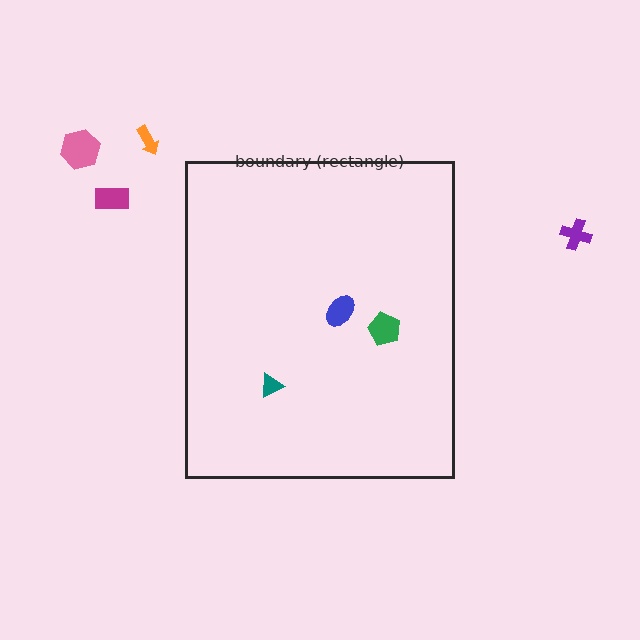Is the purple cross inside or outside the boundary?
Outside.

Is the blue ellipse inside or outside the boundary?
Inside.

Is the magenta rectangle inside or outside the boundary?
Outside.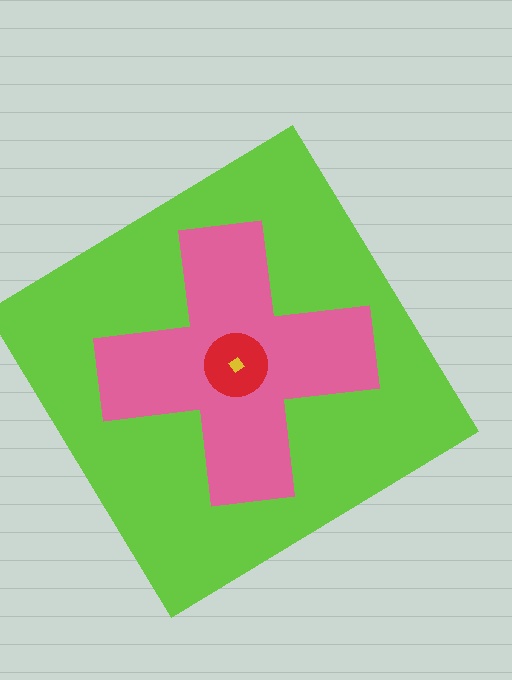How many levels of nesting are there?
4.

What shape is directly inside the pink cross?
The red circle.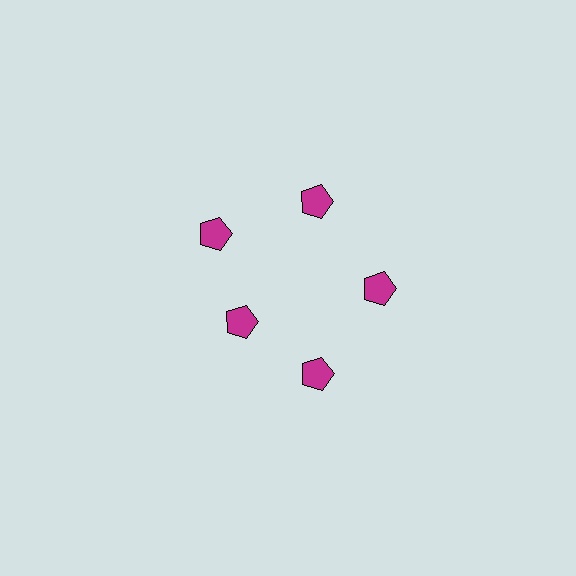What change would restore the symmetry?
The symmetry would be restored by moving it outward, back onto the ring so that all 5 pentagons sit at equal angles and equal distance from the center.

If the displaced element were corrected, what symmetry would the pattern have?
It would have 5-fold rotational symmetry — the pattern would map onto itself every 72 degrees.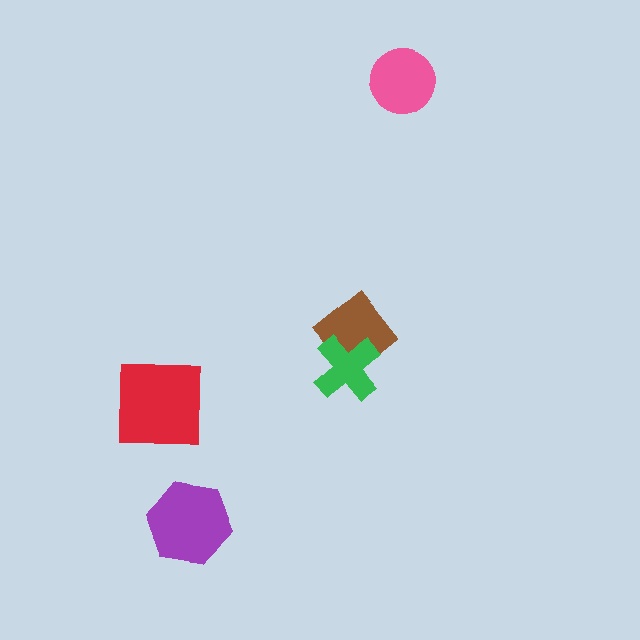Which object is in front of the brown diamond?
The green cross is in front of the brown diamond.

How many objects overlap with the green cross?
1 object overlaps with the green cross.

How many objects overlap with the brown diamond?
1 object overlaps with the brown diamond.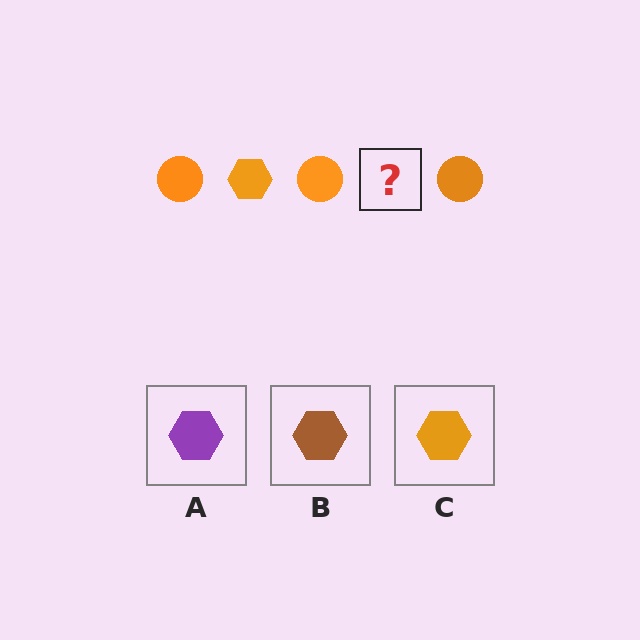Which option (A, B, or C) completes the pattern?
C.